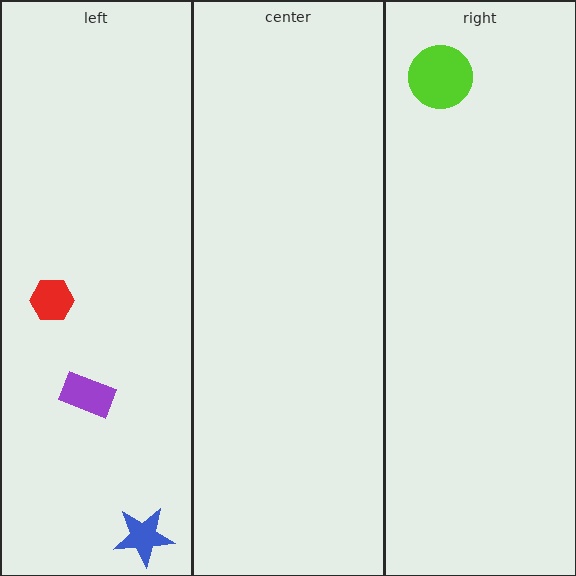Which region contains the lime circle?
The right region.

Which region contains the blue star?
The left region.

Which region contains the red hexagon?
The left region.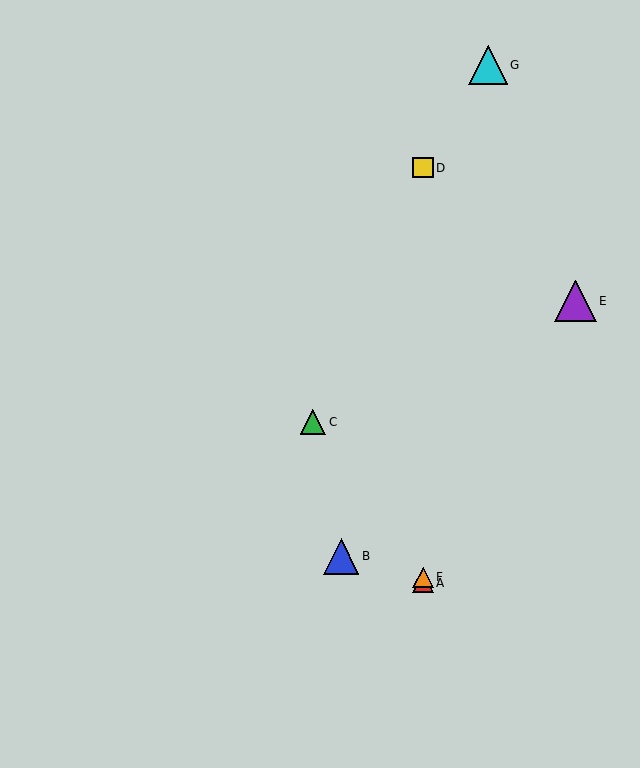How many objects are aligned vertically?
3 objects (A, D, F) are aligned vertically.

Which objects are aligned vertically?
Objects A, D, F are aligned vertically.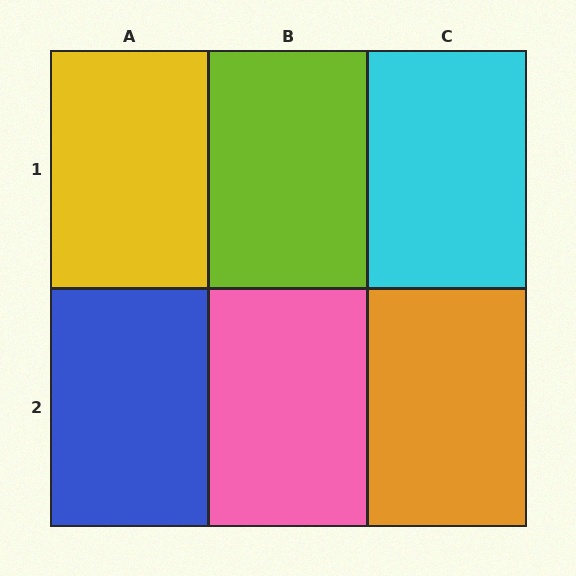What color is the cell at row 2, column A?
Blue.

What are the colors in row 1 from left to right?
Yellow, lime, cyan.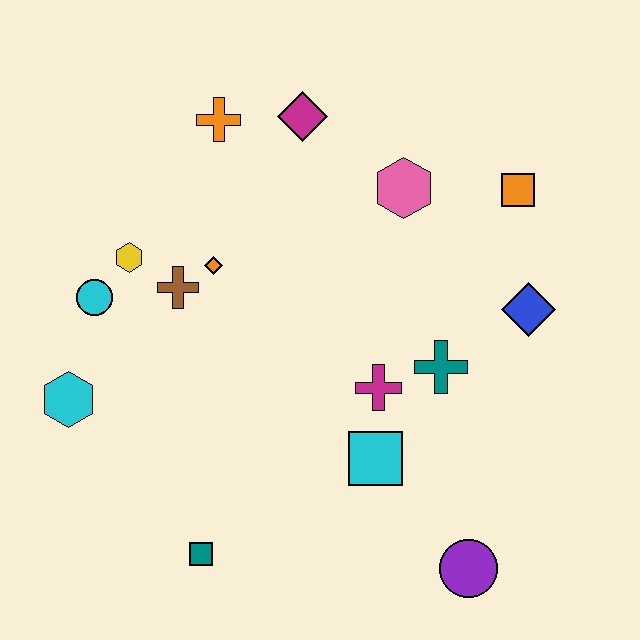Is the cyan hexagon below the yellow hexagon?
Yes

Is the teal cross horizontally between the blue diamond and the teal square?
Yes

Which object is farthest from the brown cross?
The purple circle is farthest from the brown cross.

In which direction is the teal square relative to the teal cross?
The teal square is to the left of the teal cross.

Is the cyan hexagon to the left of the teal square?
Yes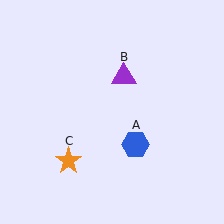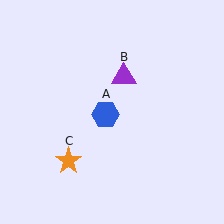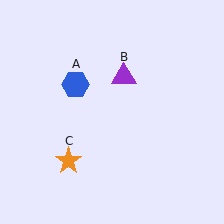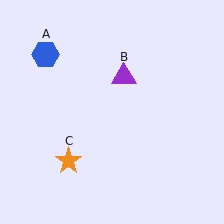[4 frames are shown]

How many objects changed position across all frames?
1 object changed position: blue hexagon (object A).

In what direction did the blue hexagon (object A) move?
The blue hexagon (object A) moved up and to the left.